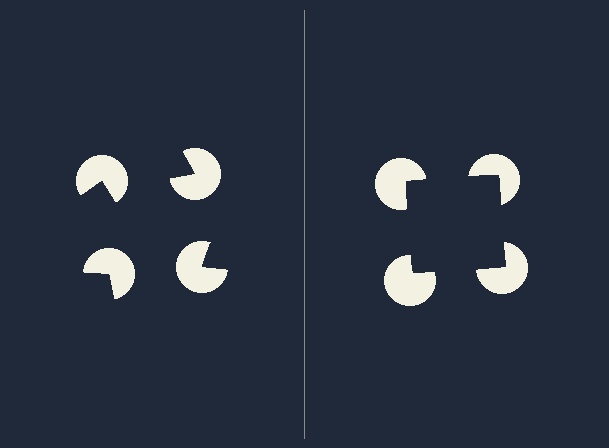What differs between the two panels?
The pac-man discs are positioned identically on both sides; only the wedge orientations differ. On the right they align to a square; on the left they are misaligned.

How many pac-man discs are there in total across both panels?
8 — 4 on each side.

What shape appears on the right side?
An illusory square.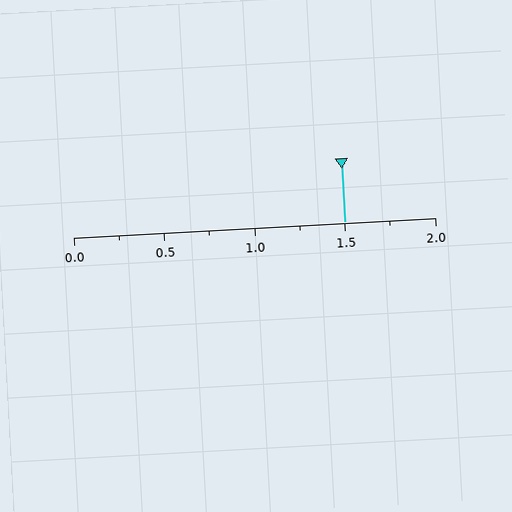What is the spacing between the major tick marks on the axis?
The major ticks are spaced 0.5 apart.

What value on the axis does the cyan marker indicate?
The marker indicates approximately 1.5.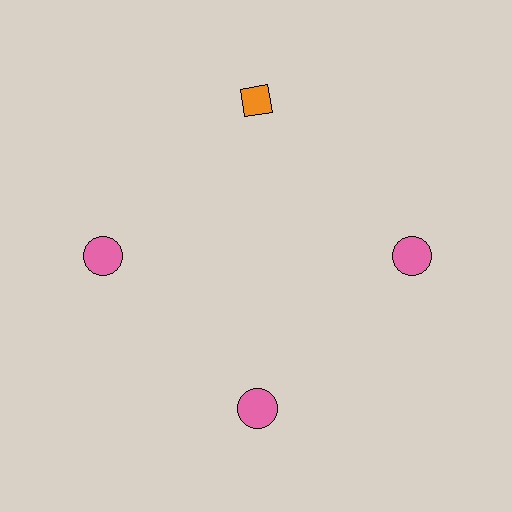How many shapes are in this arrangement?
There are 4 shapes arranged in a ring pattern.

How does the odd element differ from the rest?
It differs in both color (orange instead of pink) and shape (diamond instead of circle).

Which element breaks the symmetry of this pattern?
The orange diamond at roughly the 12 o'clock position breaks the symmetry. All other shapes are pink circles.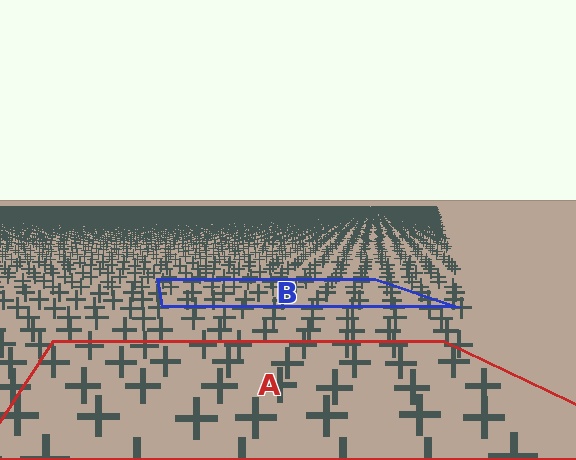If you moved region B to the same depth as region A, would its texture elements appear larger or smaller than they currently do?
They would appear larger. At a closer depth, the same texture elements are projected at a bigger on-screen size.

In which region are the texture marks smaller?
The texture marks are smaller in region B, because it is farther away.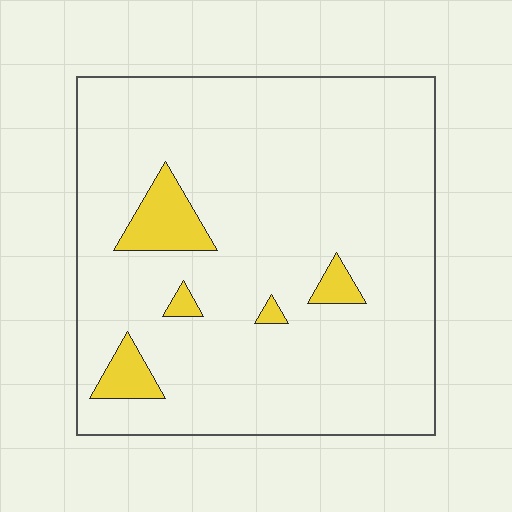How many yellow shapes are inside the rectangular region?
5.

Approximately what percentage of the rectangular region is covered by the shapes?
Approximately 10%.